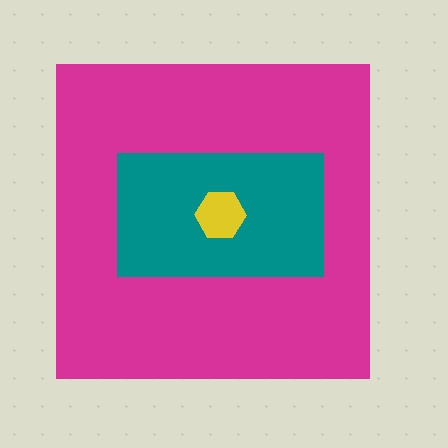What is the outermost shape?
The magenta square.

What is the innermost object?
The yellow hexagon.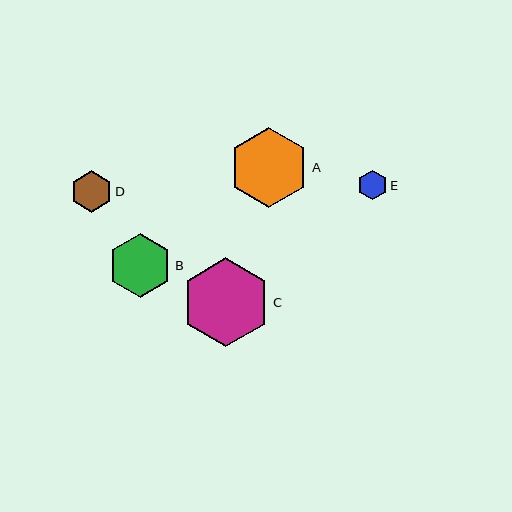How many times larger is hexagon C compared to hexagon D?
Hexagon C is approximately 2.2 times the size of hexagon D.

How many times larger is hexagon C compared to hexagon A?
Hexagon C is approximately 1.1 times the size of hexagon A.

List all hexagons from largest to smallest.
From largest to smallest: C, A, B, D, E.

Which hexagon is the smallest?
Hexagon E is the smallest with a size of approximately 30 pixels.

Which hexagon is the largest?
Hexagon C is the largest with a size of approximately 89 pixels.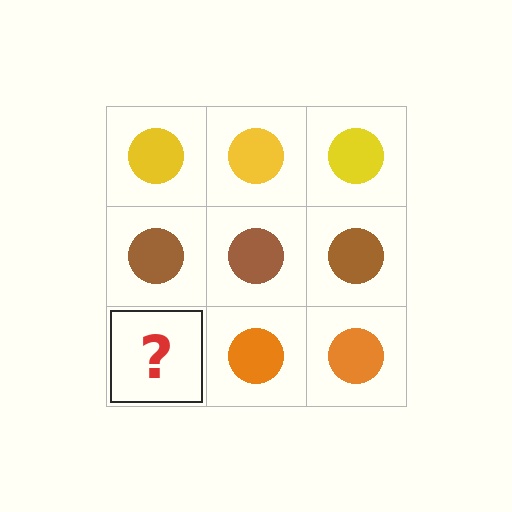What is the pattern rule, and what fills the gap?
The rule is that each row has a consistent color. The gap should be filled with an orange circle.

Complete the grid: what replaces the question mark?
The question mark should be replaced with an orange circle.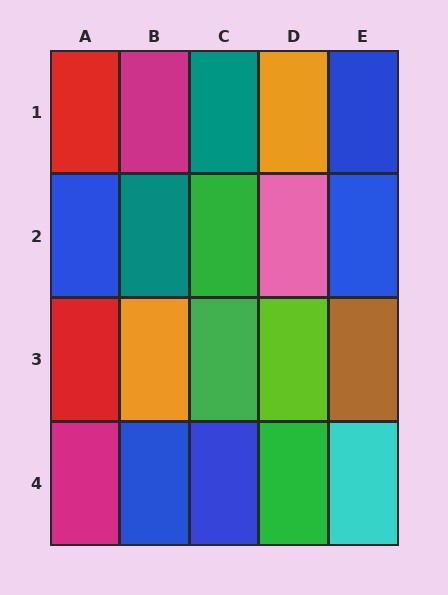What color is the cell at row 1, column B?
Magenta.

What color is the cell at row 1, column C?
Teal.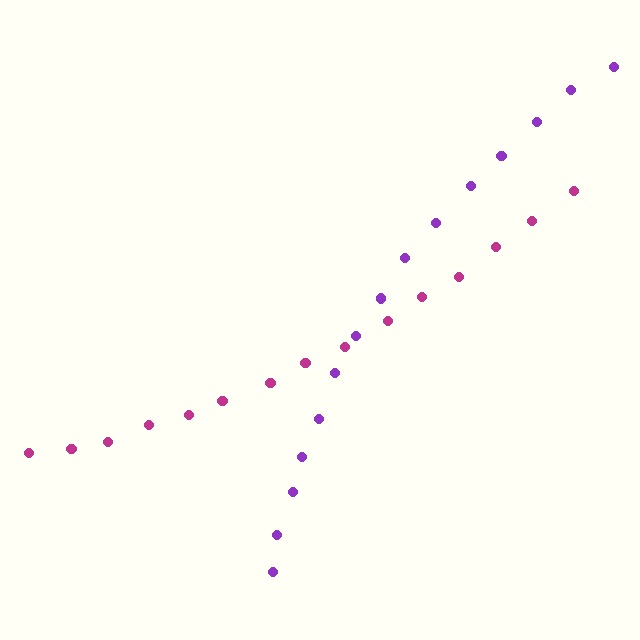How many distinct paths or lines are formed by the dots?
There are 2 distinct paths.